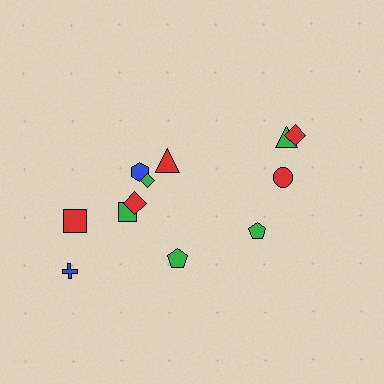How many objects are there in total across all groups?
There are 12 objects.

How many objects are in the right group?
There are 4 objects.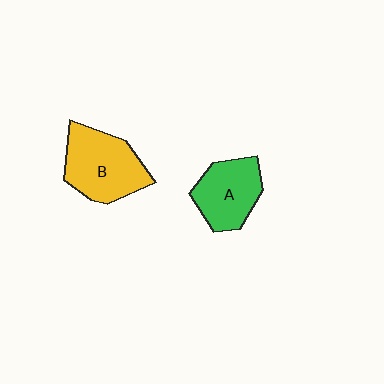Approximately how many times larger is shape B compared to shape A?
Approximately 1.2 times.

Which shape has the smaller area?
Shape A (green).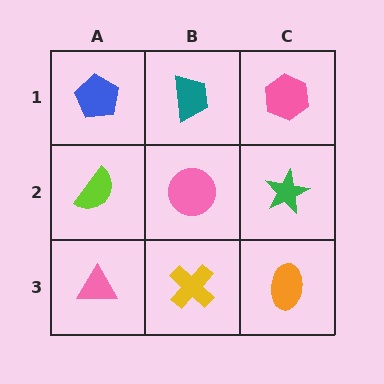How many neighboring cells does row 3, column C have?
2.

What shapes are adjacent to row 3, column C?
A green star (row 2, column C), a yellow cross (row 3, column B).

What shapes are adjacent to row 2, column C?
A pink hexagon (row 1, column C), an orange ellipse (row 3, column C), a pink circle (row 2, column B).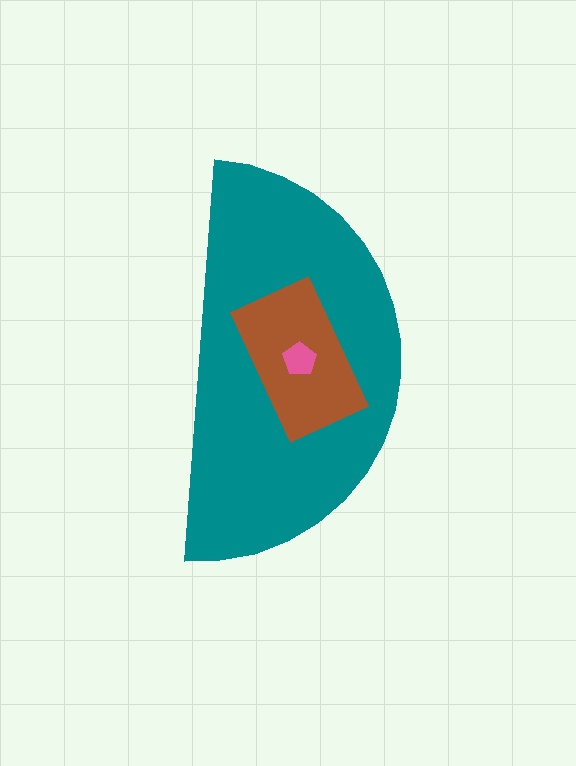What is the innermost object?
The pink pentagon.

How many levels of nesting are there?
3.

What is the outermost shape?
The teal semicircle.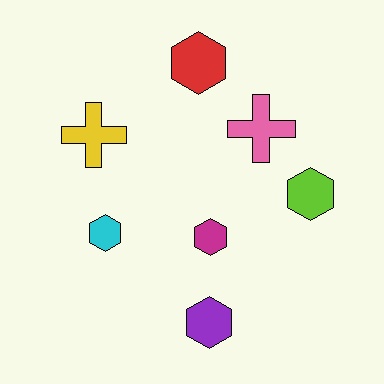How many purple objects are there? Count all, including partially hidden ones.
There is 1 purple object.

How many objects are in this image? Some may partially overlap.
There are 7 objects.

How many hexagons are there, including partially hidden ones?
There are 5 hexagons.